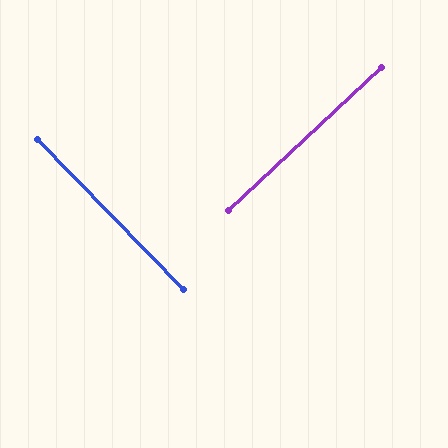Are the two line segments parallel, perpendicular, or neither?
Perpendicular — they meet at approximately 89°.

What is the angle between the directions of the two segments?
Approximately 89 degrees.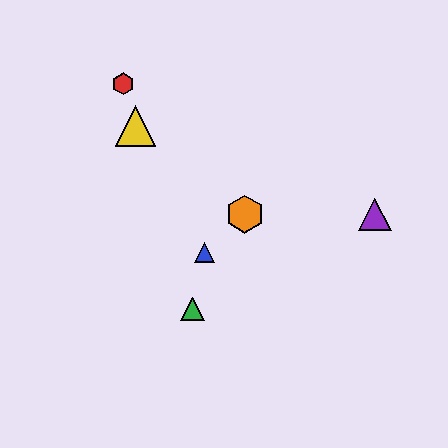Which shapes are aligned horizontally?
The purple triangle, the orange hexagon are aligned horizontally.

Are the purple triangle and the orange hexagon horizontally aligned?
Yes, both are at y≈214.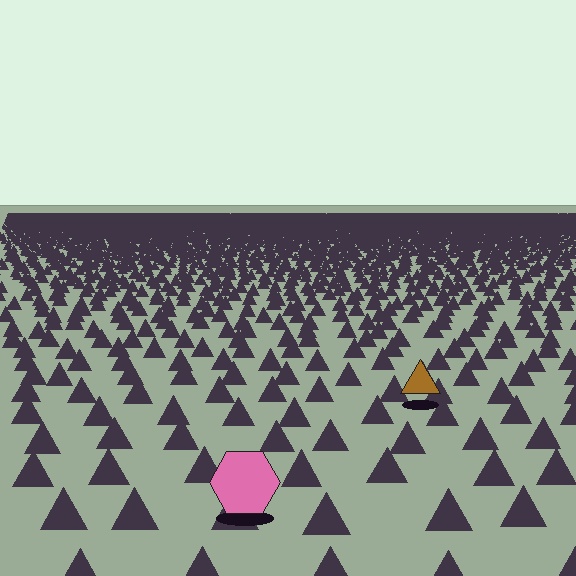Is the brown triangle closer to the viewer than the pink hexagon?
No. The pink hexagon is closer — you can tell from the texture gradient: the ground texture is coarser near it.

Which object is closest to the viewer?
The pink hexagon is closest. The texture marks near it are larger and more spread out.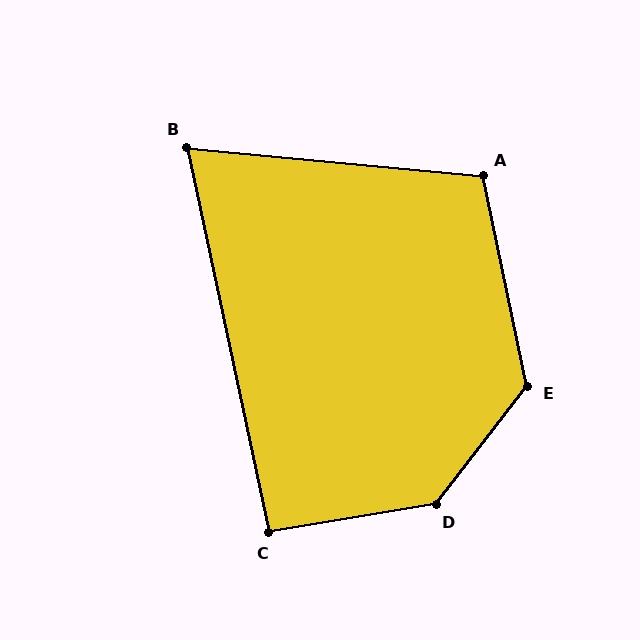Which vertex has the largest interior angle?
D, at approximately 137 degrees.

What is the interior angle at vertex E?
Approximately 130 degrees (obtuse).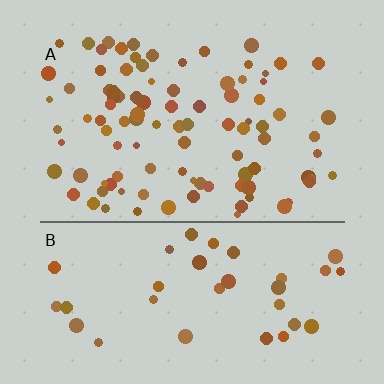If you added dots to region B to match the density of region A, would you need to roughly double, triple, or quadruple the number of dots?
Approximately triple.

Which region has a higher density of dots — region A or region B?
A (the top).